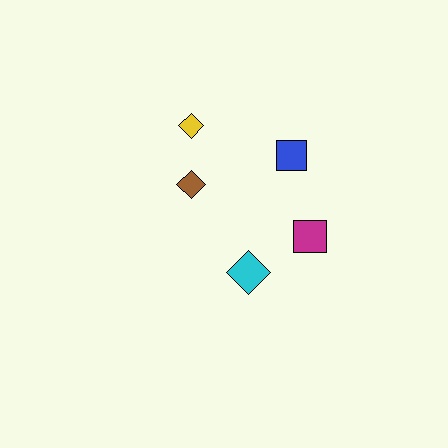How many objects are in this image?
There are 5 objects.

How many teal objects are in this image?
There are no teal objects.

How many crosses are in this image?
There are no crosses.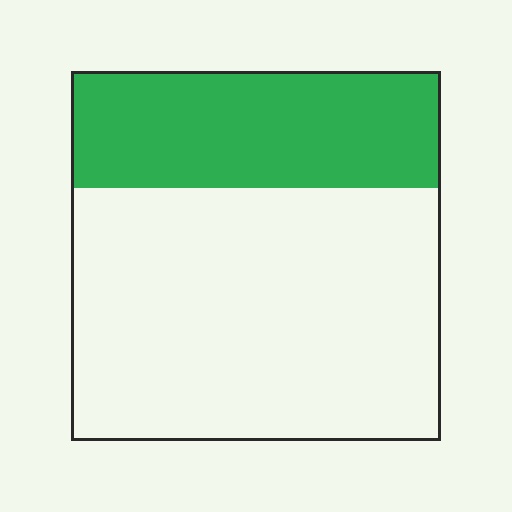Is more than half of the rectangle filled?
No.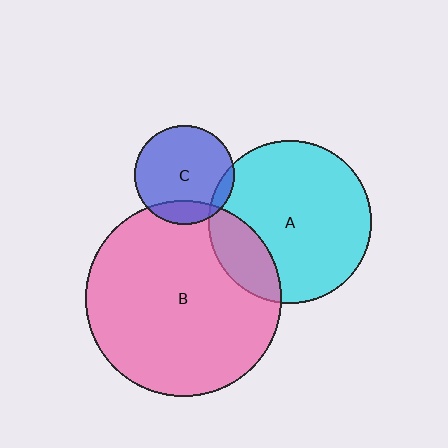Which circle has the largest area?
Circle B (pink).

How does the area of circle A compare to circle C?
Approximately 2.7 times.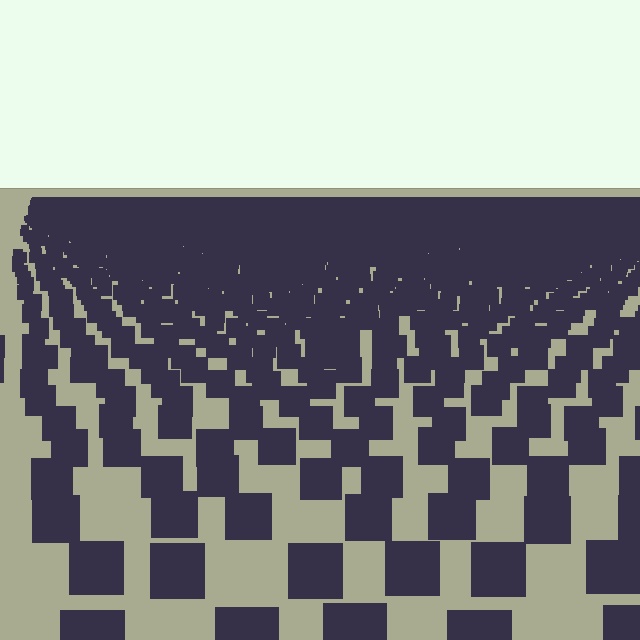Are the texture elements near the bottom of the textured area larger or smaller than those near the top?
Larger. Near the bottom, elements are closer to the viewer and appear at a bigger on-screen size.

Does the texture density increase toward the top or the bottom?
Density increases toward the top.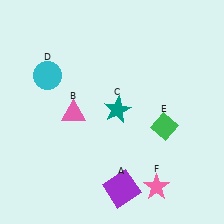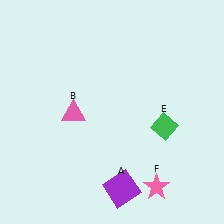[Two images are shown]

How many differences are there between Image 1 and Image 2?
There are 2 differences between the two images.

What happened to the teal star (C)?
The teal star (C) was removed in Image 2. It was in the top-right area of Image 1.